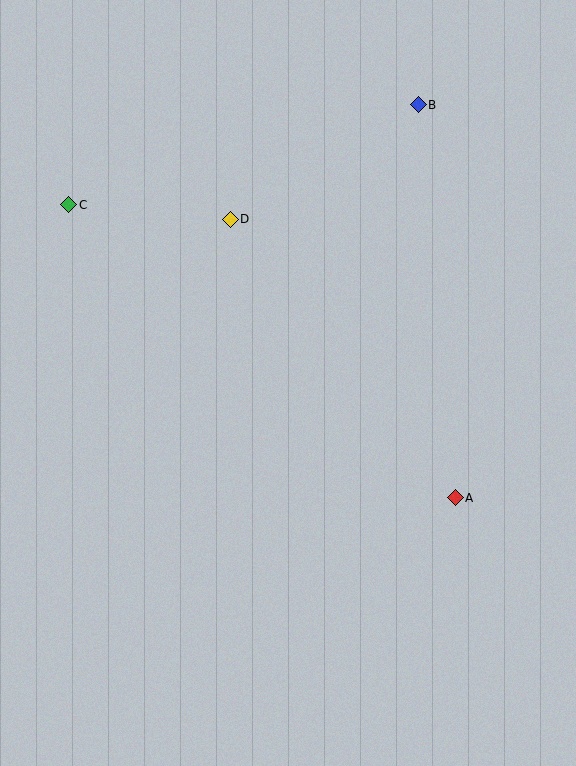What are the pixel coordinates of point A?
Point A is at (455, 498).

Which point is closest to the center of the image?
Point D at (230, 219) is closest to the center.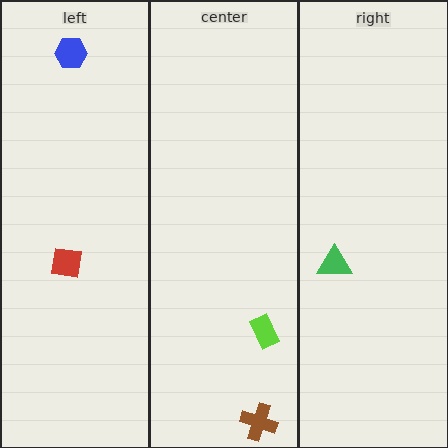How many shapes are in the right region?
1.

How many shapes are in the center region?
2.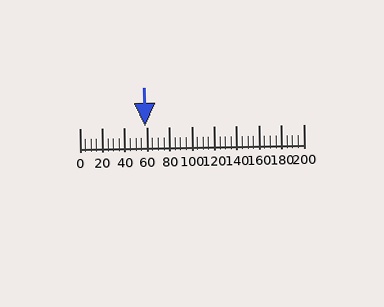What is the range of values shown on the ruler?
The ruler shows values from 0 to 200.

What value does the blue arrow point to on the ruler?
The blue arrow points to approximately 58.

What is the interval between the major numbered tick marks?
The major tick marks are spaced 20 units apart.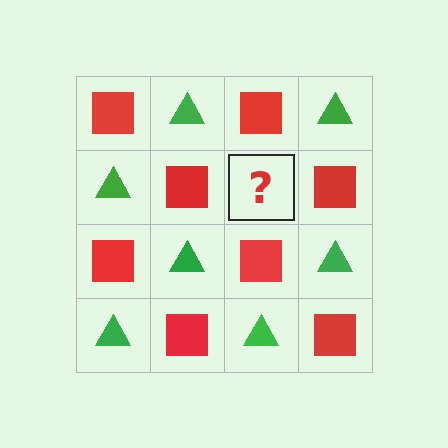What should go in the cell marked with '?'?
The missing cell should contain a green triangle.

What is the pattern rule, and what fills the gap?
The rule is that it alternates red square and green triangle in a checkerboard pattern. The gap should be filled with a green triangle.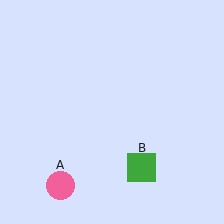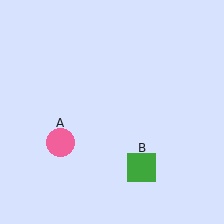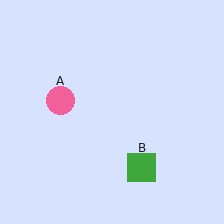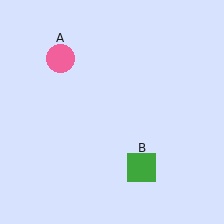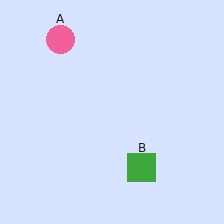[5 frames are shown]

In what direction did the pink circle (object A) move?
The pink circle (object A) moved up.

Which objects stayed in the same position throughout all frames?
Green square (object B) remained stationary.